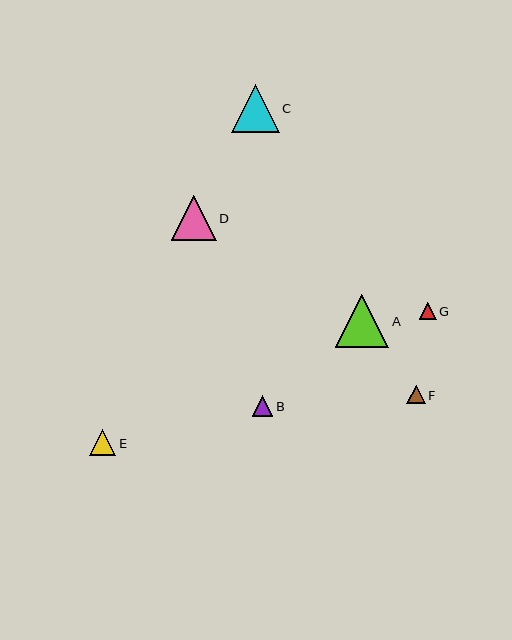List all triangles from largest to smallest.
From largest to smallest: A, C, D, E, B, F, G.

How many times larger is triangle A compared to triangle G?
Triangle A is approximately 3.2 times the size of triangle G.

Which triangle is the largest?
Triangle A is the largest with a size of approximately 54 pixels.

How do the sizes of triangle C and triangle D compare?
Triangle C and triangle D are approximately the same size.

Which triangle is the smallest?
Triangle G is the smallest with a size of approximately 17 pixels.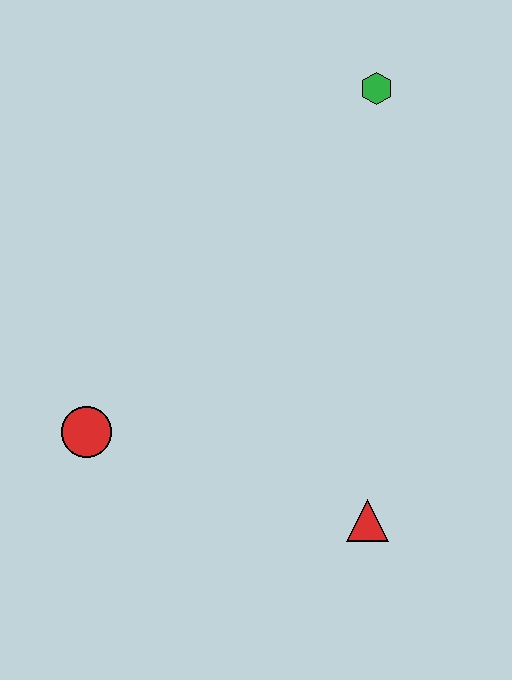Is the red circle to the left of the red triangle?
Yes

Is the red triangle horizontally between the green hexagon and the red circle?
Yes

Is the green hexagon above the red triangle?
Yes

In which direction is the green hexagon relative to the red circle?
The green hexagon is above the red circle.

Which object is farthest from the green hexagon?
The red circle is farthest from the green hexagon.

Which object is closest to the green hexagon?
The red triangle is closest to the green hexagon.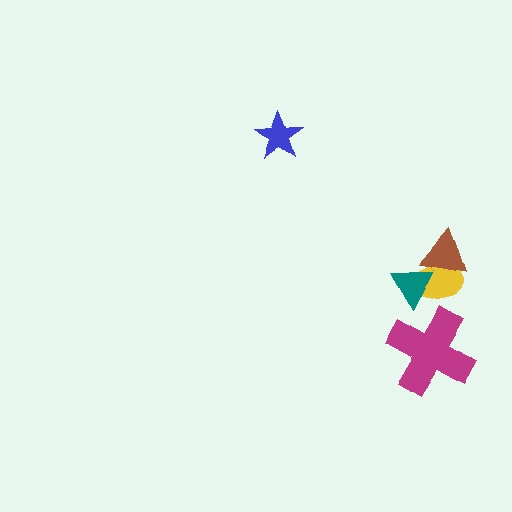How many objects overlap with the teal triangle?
2 objects overlap with the teal triangle.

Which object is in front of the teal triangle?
The brown triangle is in front of the teal triangle.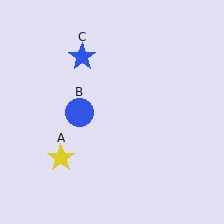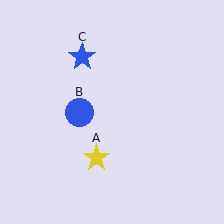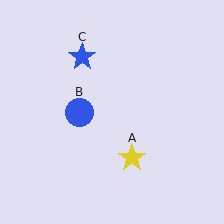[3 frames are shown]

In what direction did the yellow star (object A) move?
The yellow star (object A) moved right.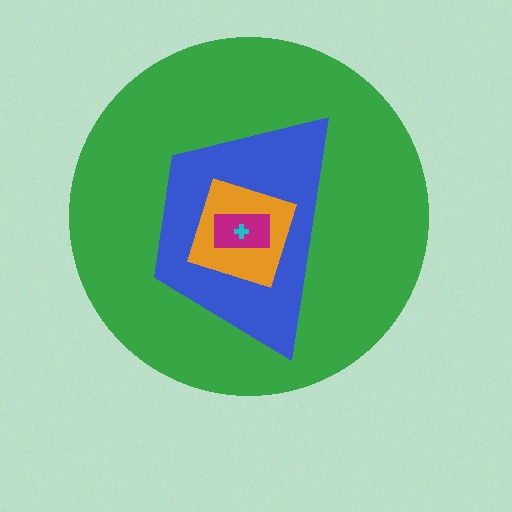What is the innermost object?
The cyan cross.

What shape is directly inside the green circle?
The blue trapezoid.